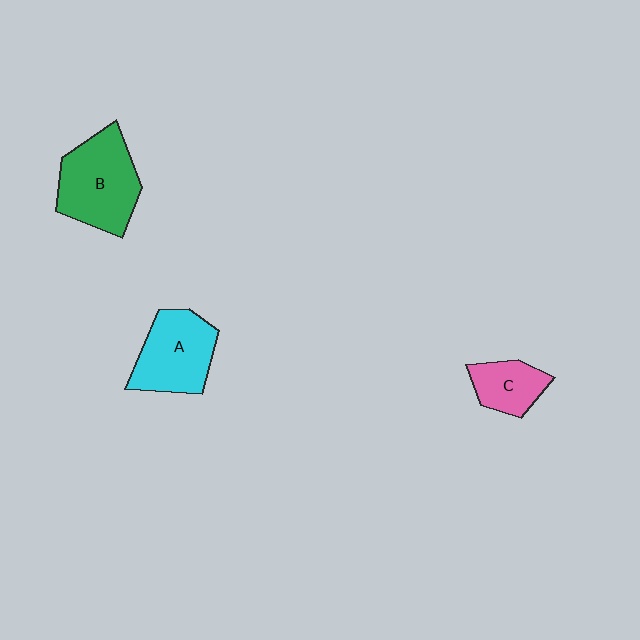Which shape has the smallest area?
Shape C (pink).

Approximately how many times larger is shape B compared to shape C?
Approximately 1.9 times.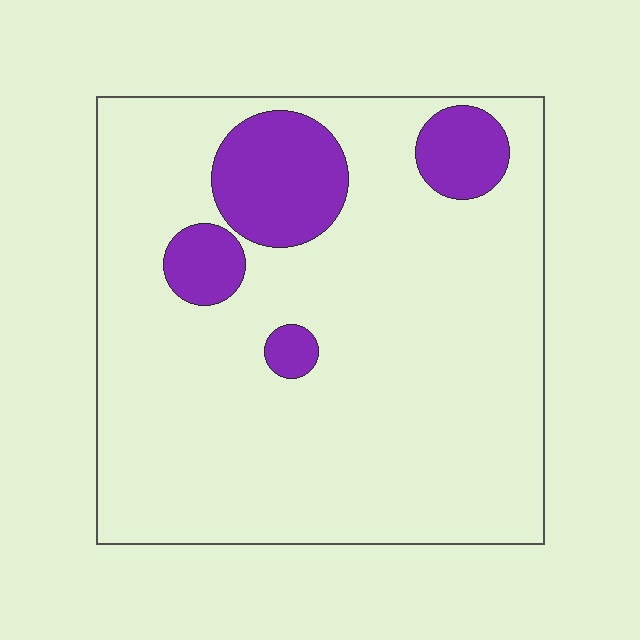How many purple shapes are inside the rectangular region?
4.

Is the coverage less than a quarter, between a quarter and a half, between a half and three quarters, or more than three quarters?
Less than a quarter.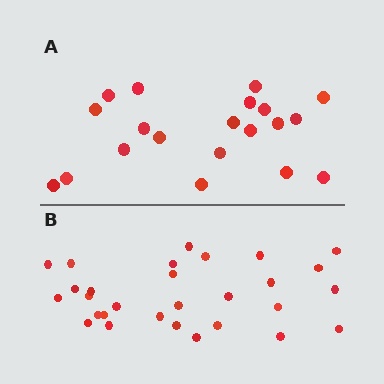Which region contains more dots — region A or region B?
Region B (the bottom region) has more dots.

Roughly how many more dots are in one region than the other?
Region B has roughly 8 or so more dots than region A.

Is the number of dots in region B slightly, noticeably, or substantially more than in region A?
Region B has substantially more. The ratio is roughly 1.4 to 1.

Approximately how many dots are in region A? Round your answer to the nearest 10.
About 20 dots.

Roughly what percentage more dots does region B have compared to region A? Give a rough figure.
About 45% more.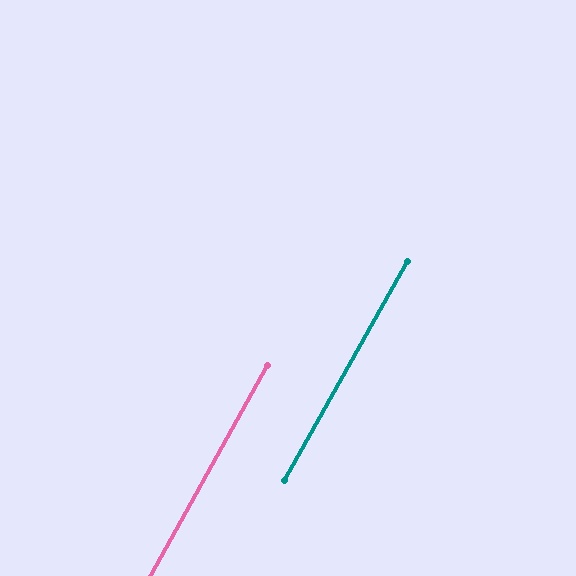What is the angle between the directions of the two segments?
Approximately 0 degrees.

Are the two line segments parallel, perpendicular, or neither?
Parallel — their directions differ by only 0.0°.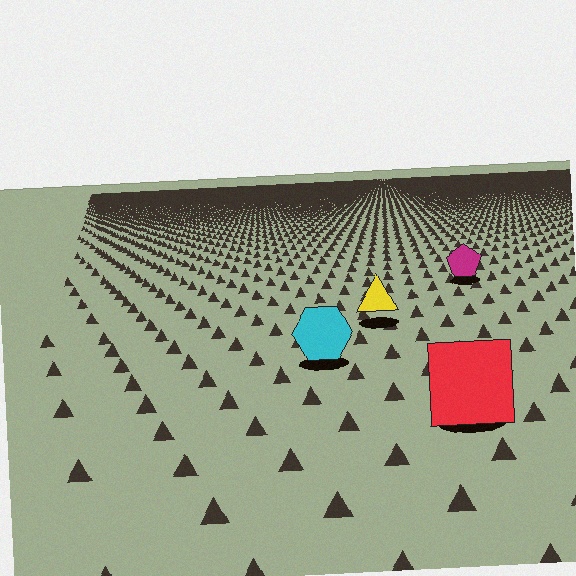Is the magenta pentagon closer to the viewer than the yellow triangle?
No. The yellow triangle is closer — you can tell from the texture gradient: the ground texture is coarser near it.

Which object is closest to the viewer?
The red square is closest. The texture marks near it are larger and more spread out.